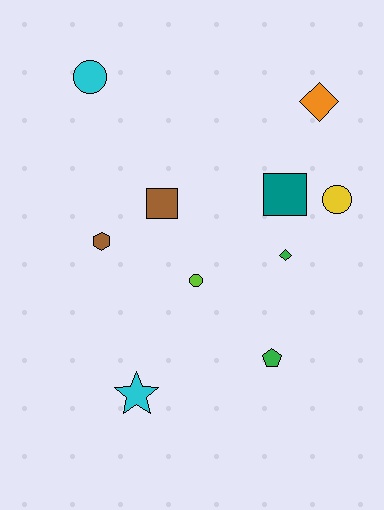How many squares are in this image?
There are 2 squares.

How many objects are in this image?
There are 10 objects.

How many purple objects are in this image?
There are no purple objects.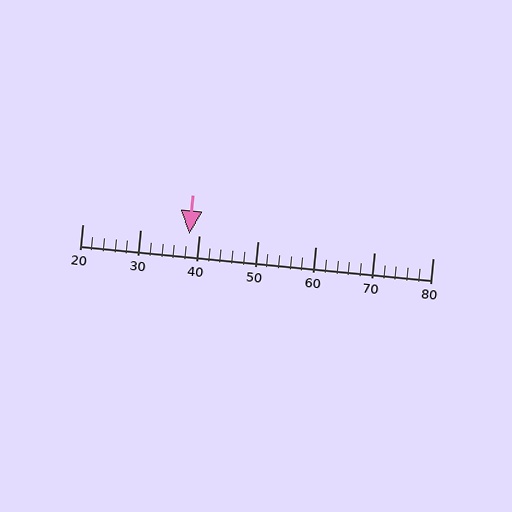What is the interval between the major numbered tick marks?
The major tick marks are spaced 10 units apart.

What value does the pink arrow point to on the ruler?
The pink arrow points to approximately 38.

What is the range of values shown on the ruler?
The ruler shows values from 20 to 80.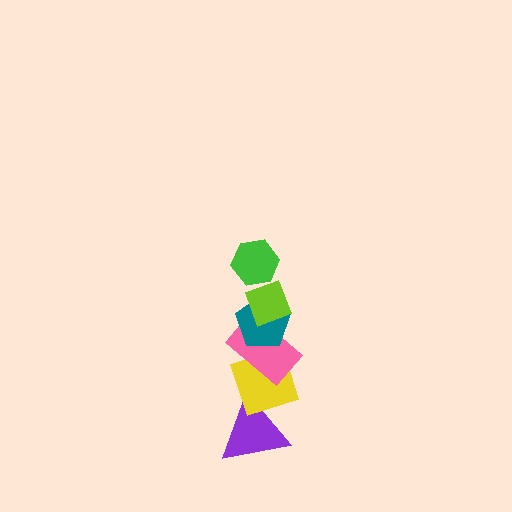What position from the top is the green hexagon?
The green hexagon is 1st from the top.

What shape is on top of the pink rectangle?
The teal pentagon is on top of the pink rectangle.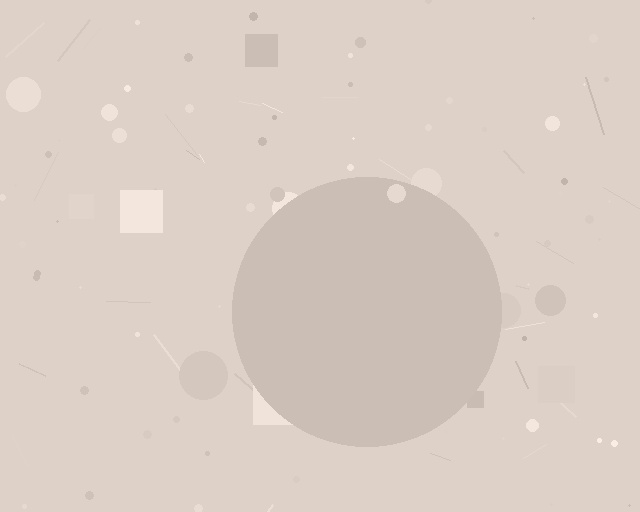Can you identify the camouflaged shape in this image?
The camouflaged shape is a circle.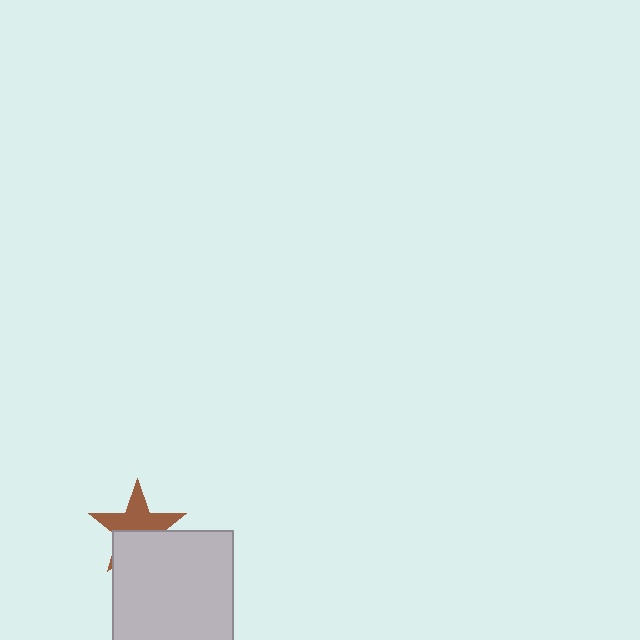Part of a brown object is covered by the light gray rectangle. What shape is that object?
It is a star.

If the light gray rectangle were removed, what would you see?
You would see the complete brown star.